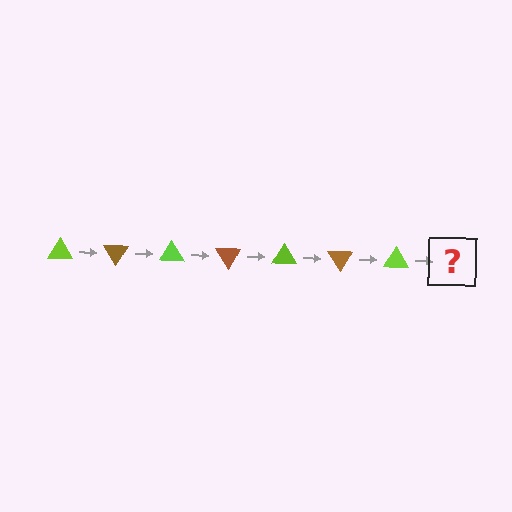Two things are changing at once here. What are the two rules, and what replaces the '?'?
The two rules are that it rotates 60 degrees each step and the color cycles through lime and brown. The '?' should be a brown triangle, rotated 420 degrees from the start.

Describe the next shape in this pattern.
It should be a brown triangle, rotated 420 degrees from the start.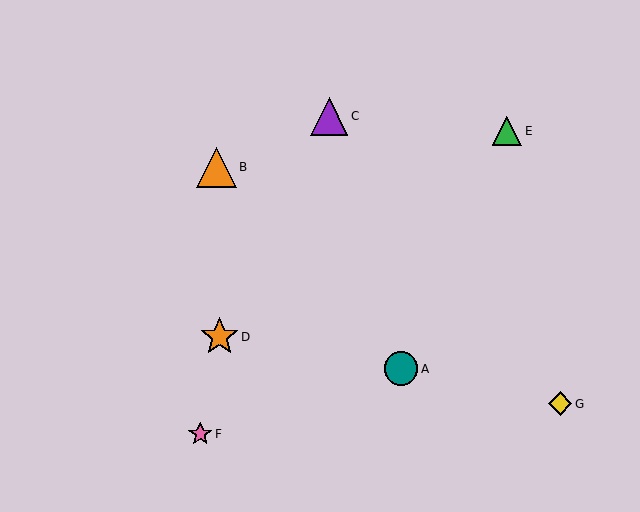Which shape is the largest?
The orange triangle (labeled B) is the largest.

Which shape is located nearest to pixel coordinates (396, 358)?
The teal circle (labeled A) at (401, 369) is nearest to that location.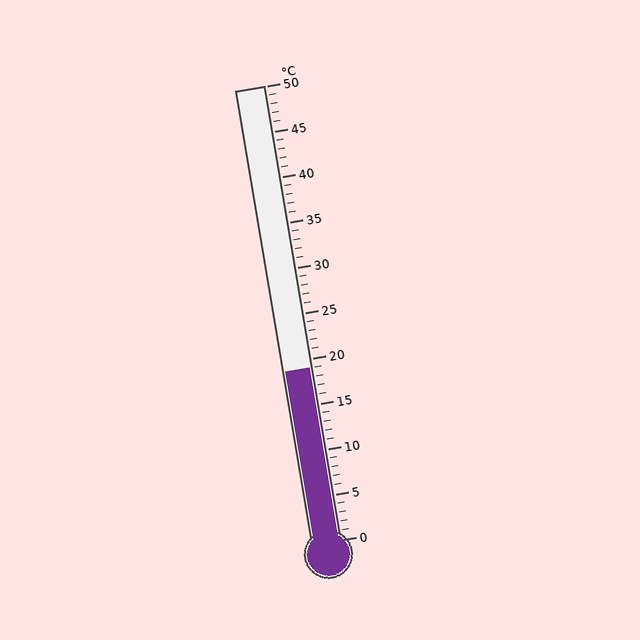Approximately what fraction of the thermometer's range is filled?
The thermometer is filled to approximately 40% of its range.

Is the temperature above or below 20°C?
The temperature is below 20°C.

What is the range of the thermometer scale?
The thermometer scale ranges from 0°C to 50°C.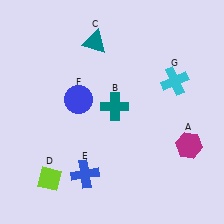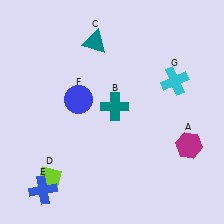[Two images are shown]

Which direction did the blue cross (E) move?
The blue cross (E) moved left.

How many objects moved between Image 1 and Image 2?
1 object moved between the two images.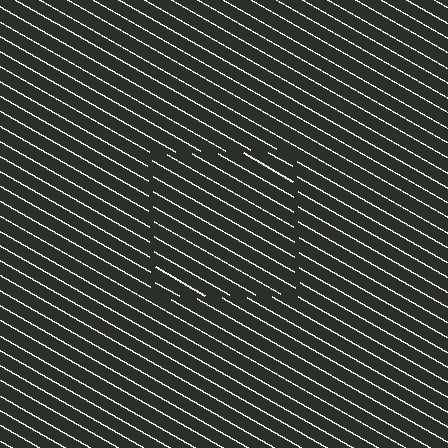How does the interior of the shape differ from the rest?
The interior of the shape contains the same grating, shifted by half a period — the contour is defined by the phase discontinuity where line-ends from the inner and outer gratings abut.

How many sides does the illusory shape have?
4 sides — the line-ends trace a square.